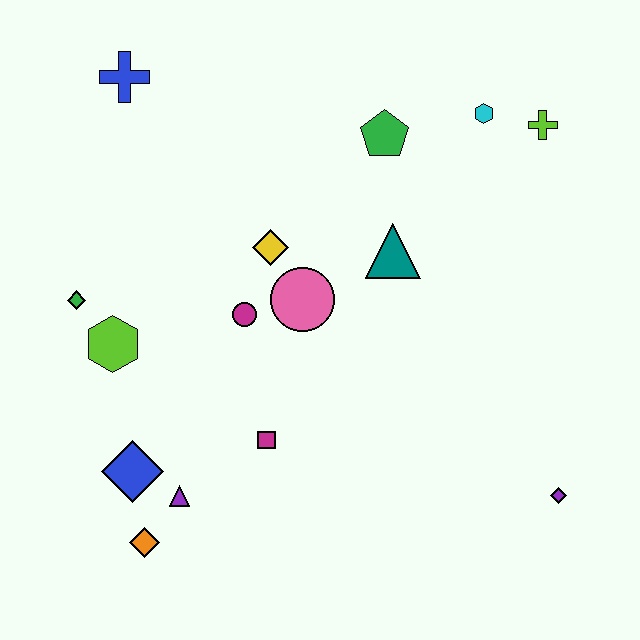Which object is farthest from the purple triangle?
The lime cross is farthest from the purple triangle.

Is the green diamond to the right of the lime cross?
No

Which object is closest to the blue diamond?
The purple triangle is closest to the blue diamond.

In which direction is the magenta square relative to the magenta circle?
The magenta square is below the magenta circle.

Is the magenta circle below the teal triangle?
Yes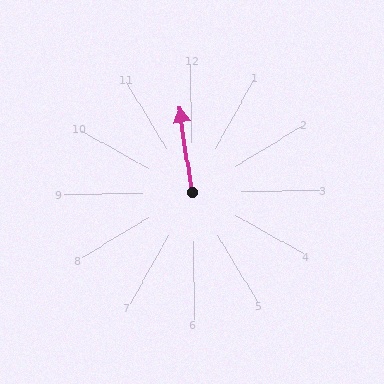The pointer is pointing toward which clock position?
Roughly 12 o'clock.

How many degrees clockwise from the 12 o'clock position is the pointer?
Approximately 352 degrees.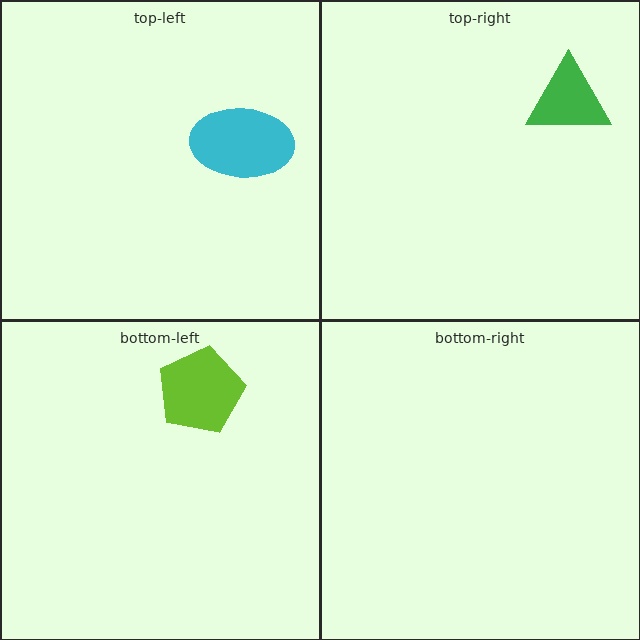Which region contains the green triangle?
The top-right region.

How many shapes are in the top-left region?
1.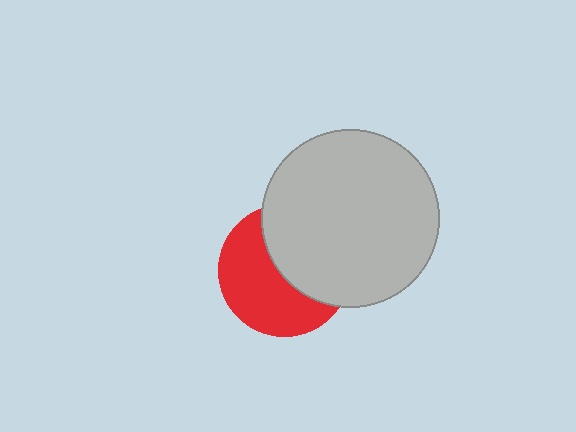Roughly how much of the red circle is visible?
About half of it is visible (roughly 53%).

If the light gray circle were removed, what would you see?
You would see the complete red circle.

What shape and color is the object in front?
The object in front is a light gray circle.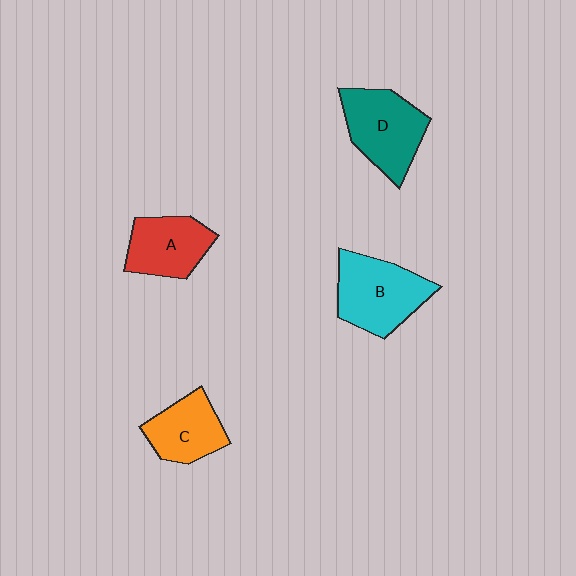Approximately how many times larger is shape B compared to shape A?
Approximately 1.3 times.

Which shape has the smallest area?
Shape C (orange).